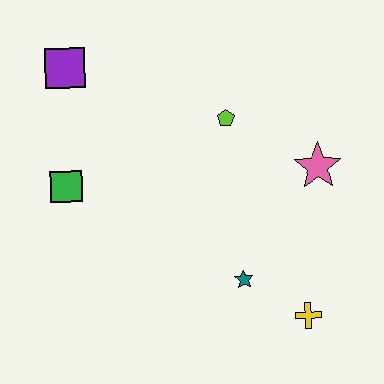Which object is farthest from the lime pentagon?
The yellow cross is farthest from the lime pentagon.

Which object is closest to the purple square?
The green square is closest to the purple square.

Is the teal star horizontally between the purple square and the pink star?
Yes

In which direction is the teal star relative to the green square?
The teal star is to the right of the green square.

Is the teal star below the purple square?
Yes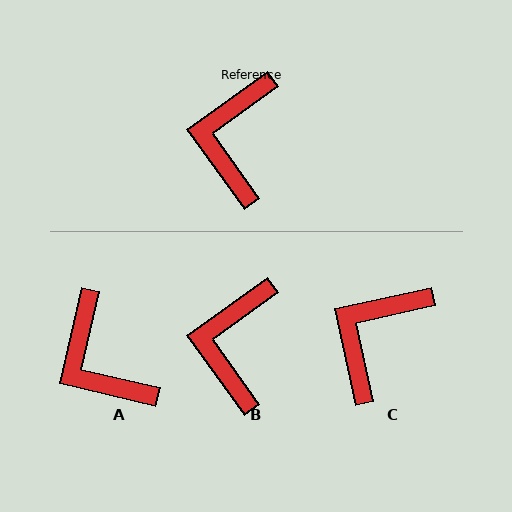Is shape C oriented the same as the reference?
No, it is off by about 23 degrees.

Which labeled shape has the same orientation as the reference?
B.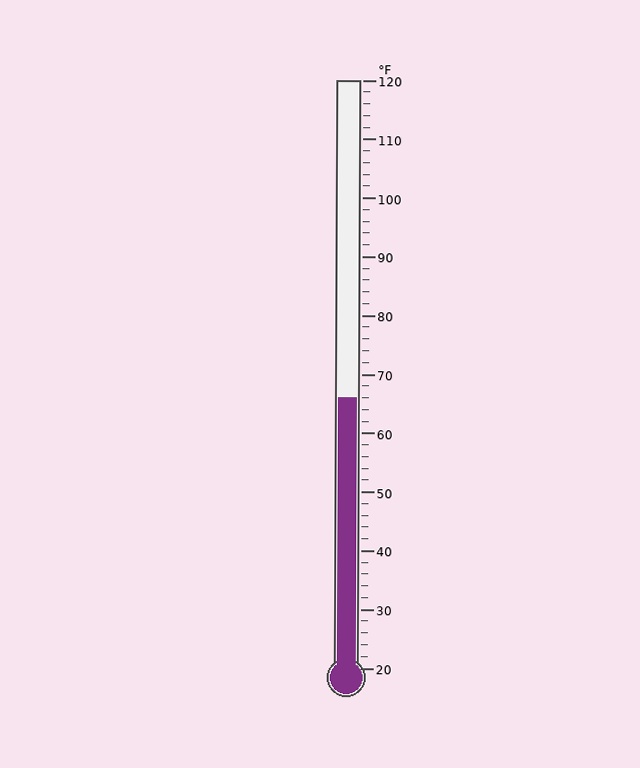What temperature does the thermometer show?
The thermometer shows approximately 66°F.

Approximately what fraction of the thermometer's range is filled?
The thermometer is filled to approximately 45% of its range.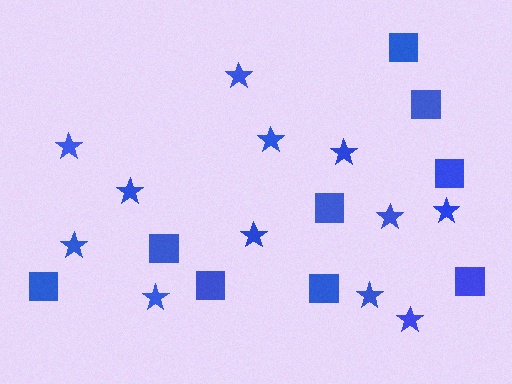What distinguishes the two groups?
There are 2 groups: one group of squares (9) and one group of stars (12).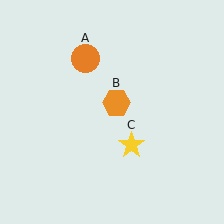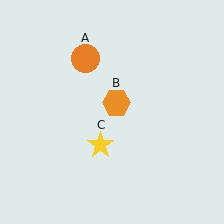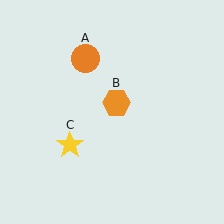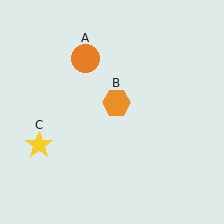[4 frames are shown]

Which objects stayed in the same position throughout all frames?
Orange circle (object A) and orange hexagon (object B) remained stationary.